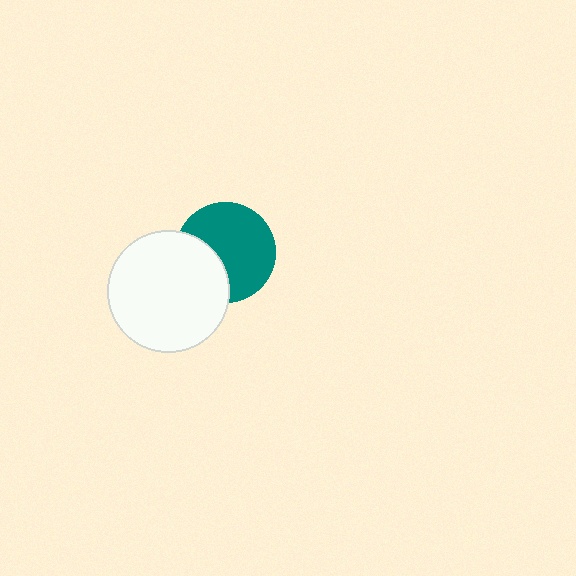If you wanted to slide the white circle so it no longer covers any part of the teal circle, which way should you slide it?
Slide it left — that is the most direct way to separate the two shapes.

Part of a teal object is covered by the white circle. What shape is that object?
It is a circle.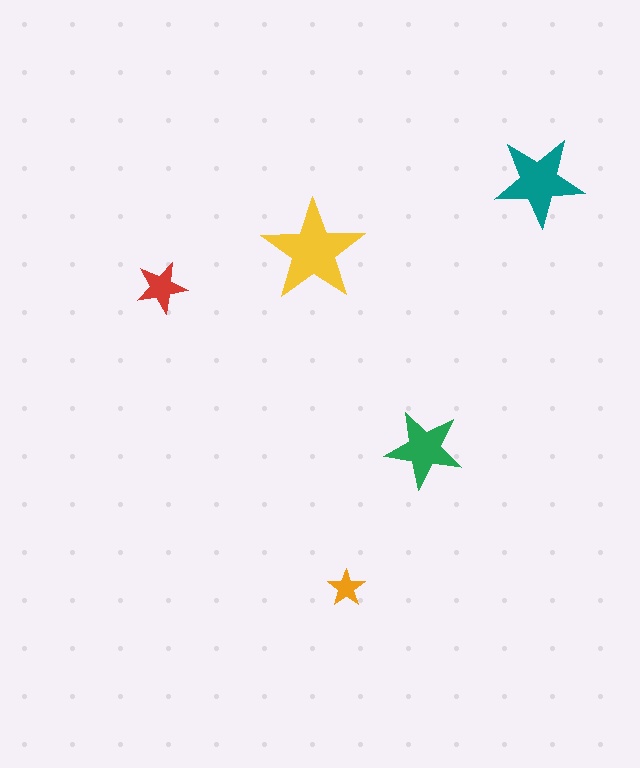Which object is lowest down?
The orange star is bottommost.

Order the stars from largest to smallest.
the yellow one, the teal one, the green one, the red one, the orange one.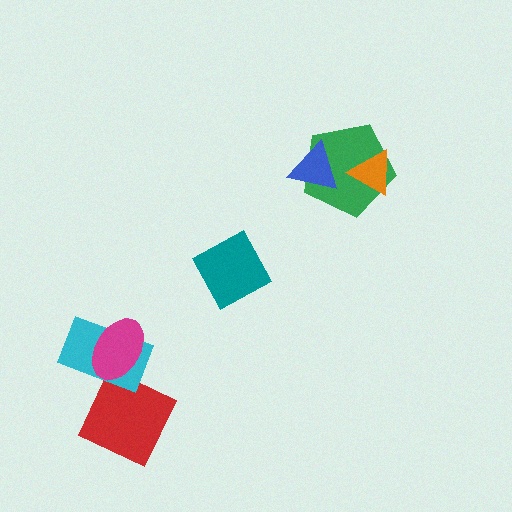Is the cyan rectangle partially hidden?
Yes, it is partially covered by another shape.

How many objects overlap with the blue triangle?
1 object overlaps with the blue triangle.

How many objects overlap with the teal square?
0 objects overlap with the teal square.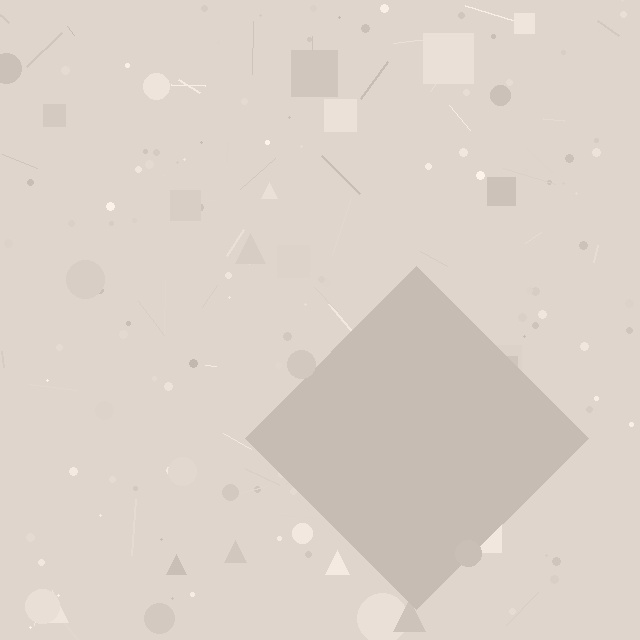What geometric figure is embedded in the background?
A diamond is embedded in the background.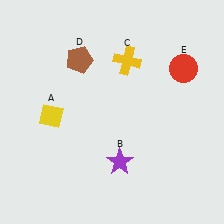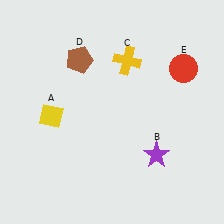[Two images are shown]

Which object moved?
The purple star (B) moved right.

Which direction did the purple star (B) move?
The purple star (B) moved right.